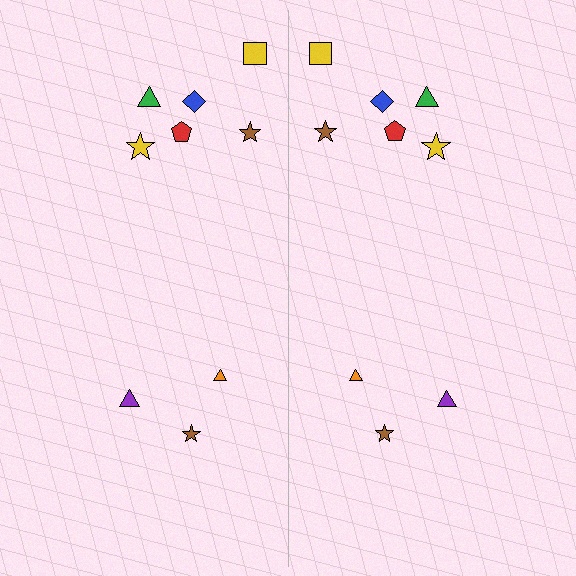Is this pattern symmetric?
Yes, this pattern has bilateral (reflection) symmetry.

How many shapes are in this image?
There are 18 shapes in this image.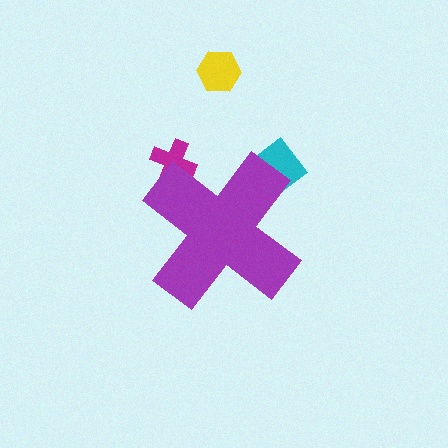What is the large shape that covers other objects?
A purple cross.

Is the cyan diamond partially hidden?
Yes, the cyan diamond is partially hidden behind the purple cross.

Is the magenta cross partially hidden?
Yes, the magenta cross is partially hidden behind the purple cross.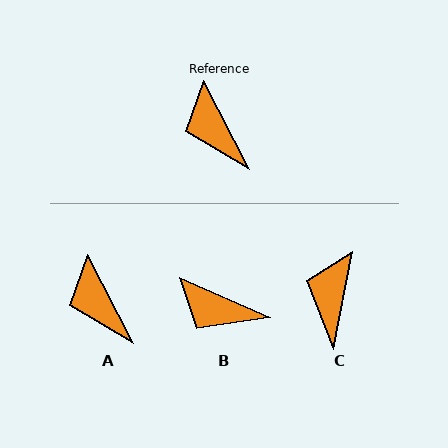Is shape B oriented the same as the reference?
No, it is off by about 39 degrees.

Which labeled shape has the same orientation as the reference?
A.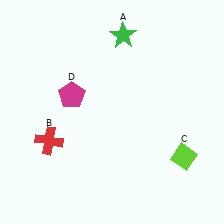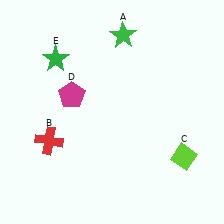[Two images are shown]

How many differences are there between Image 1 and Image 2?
There is 1 difference between the two images.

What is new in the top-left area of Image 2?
A green star (E) was added in the top-left area of Image 2.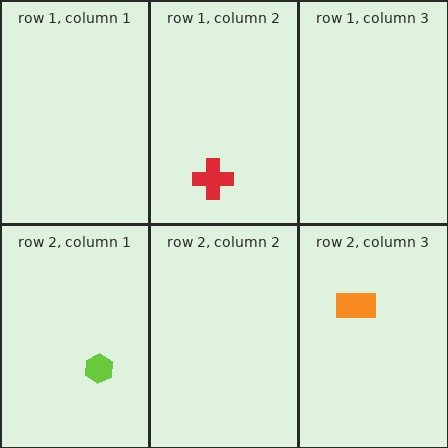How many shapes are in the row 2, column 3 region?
1.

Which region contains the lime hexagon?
The row 2, column 1 region.